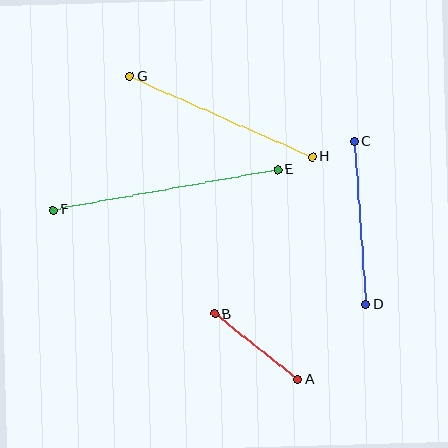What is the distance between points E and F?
The distance is approximately 228 pixels.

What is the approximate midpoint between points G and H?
The midpoint is at approximately (221, 117) pixels.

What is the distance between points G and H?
The distance is approximately 200 pixels.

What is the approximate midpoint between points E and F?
The midpoint is at approximately (165, 190) pixels.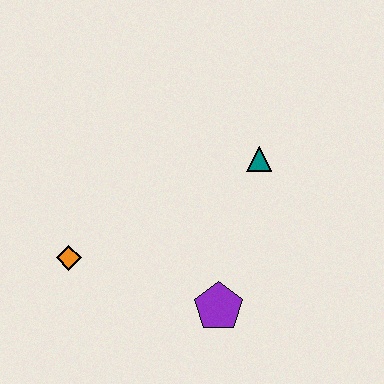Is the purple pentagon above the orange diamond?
No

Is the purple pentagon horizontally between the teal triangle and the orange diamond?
Yes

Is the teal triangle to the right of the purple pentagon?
Yes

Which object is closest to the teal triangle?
The purple pentagon is closest to the teal triangle.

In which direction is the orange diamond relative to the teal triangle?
The orange diamond is to the left of the teal triangle.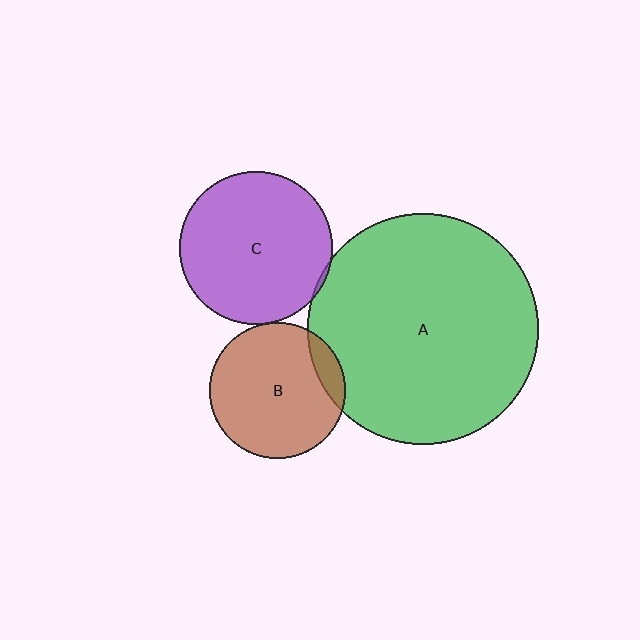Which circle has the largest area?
Circle A (green).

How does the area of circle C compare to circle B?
Approximately 1.3 times.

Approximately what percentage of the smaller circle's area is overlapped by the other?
Approximately 10%.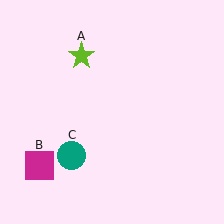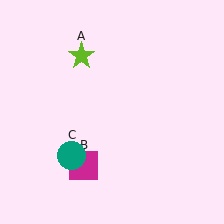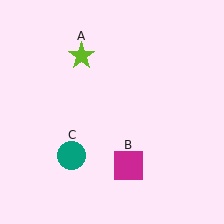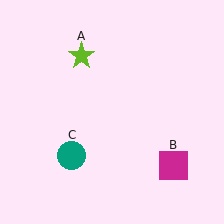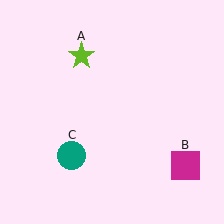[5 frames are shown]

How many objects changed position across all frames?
1 object changed position: magenta square (object B).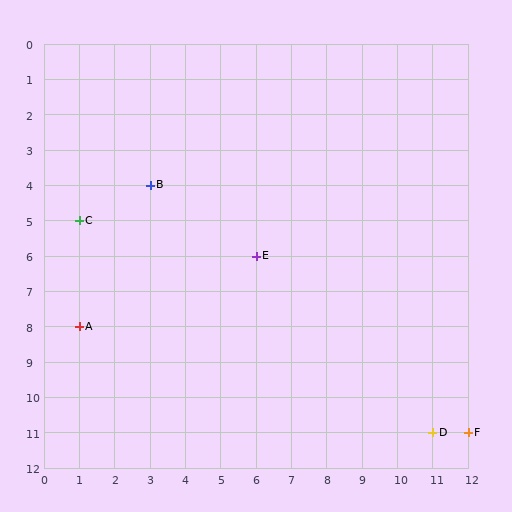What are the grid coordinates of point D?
Point D is at grid coordinates (11, 11).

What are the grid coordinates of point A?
Point A is at grid coordinates (1, 8).